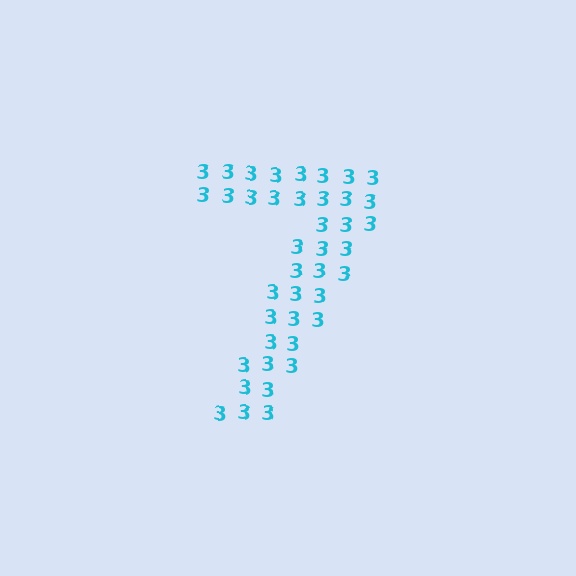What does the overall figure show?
The overall figure shows the digit 7.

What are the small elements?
The small elements are digit 3's.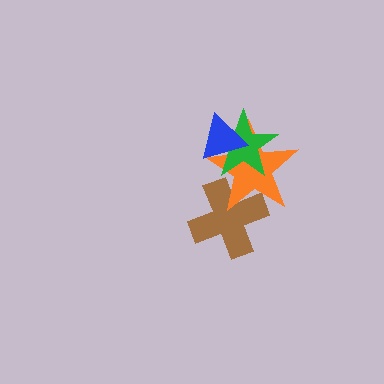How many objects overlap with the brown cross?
1 object overlaps with the brown cross.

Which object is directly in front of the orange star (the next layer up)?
The green star is directly in front of the orange star.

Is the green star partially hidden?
Yes, it is partially covered by another shape.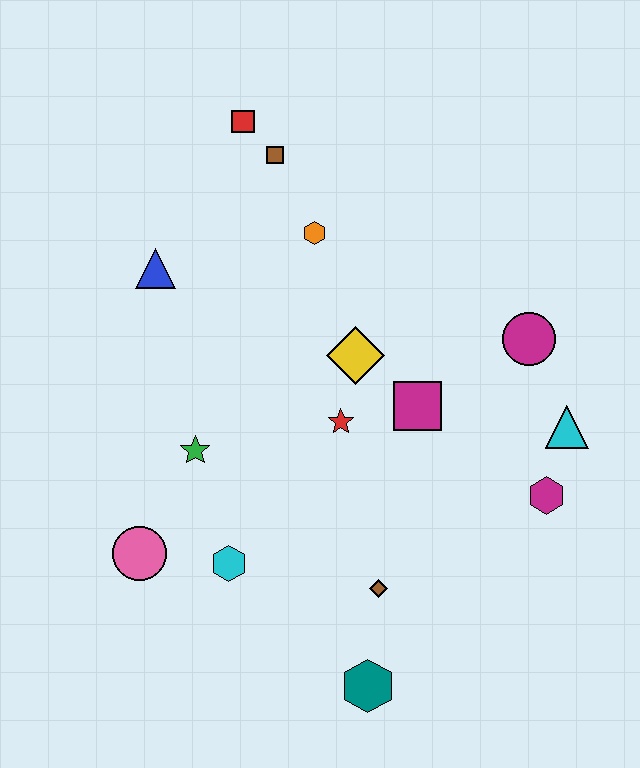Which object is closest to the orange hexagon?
The brown square is closest to the orange hexagon.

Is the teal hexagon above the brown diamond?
No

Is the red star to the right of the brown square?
Yes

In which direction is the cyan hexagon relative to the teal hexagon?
The cyan hexagon is to the left of the teal hexagon.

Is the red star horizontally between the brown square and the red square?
No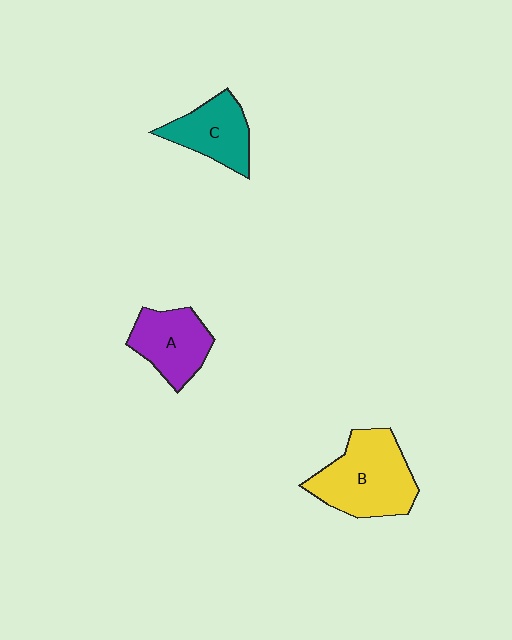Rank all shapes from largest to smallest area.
From largest to smallest: B (yellow), A (purple), C (teal).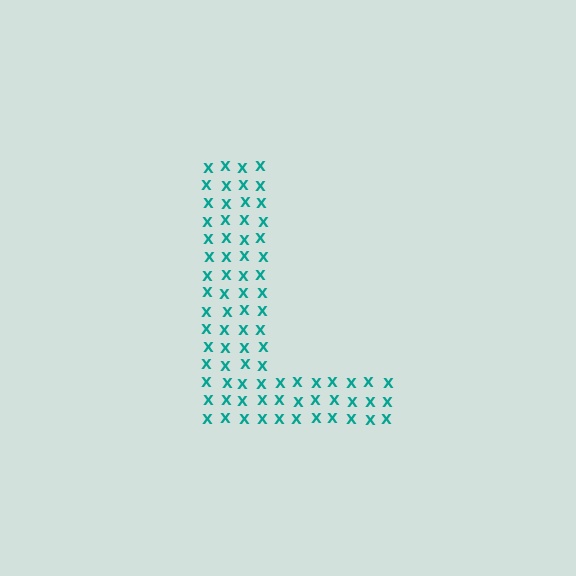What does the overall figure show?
The overall figure shows the letter L.